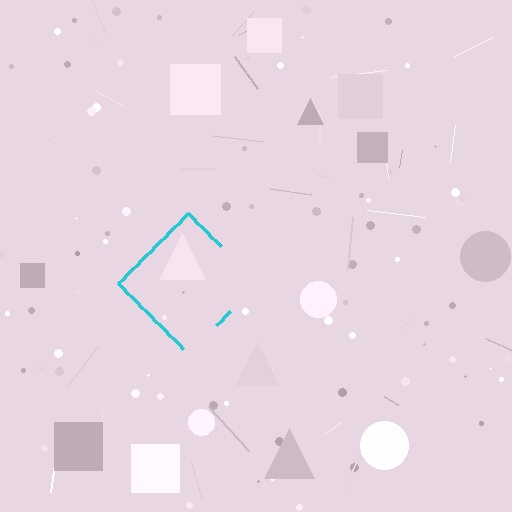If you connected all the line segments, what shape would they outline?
They would outline a diamond.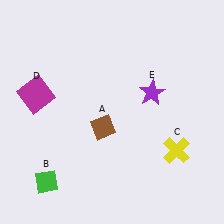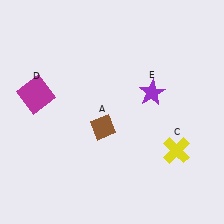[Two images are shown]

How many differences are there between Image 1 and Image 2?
There is 1 difference between the two images.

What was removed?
The green diamond (B) was removed in Image 2.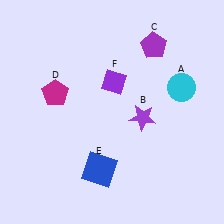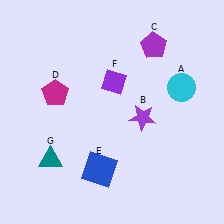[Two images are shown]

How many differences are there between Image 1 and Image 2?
There is 1 difference between the two images.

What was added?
A teal triangle (G) was added in Image 2.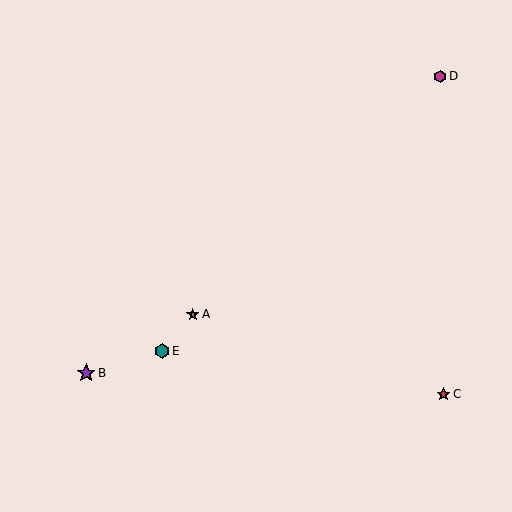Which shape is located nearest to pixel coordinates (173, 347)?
The teal hexagon (labeled E) at (162, 351) is nearest to that location.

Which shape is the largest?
The purple star (labeled B) is the largest.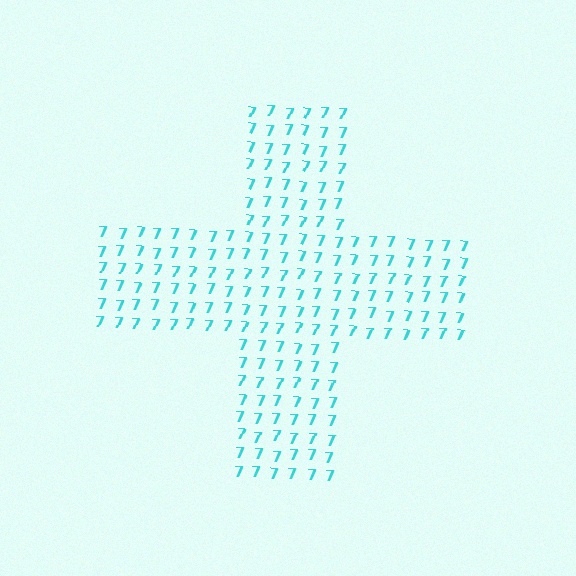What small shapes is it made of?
It is made of small digit 7's.